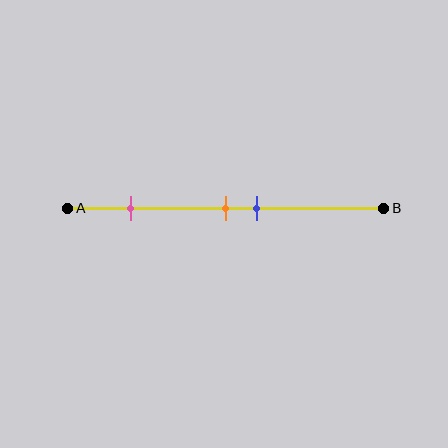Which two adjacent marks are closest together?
The orange and blue marks are the closest adjacent pair.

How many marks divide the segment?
There are 3 marks dividing the segment.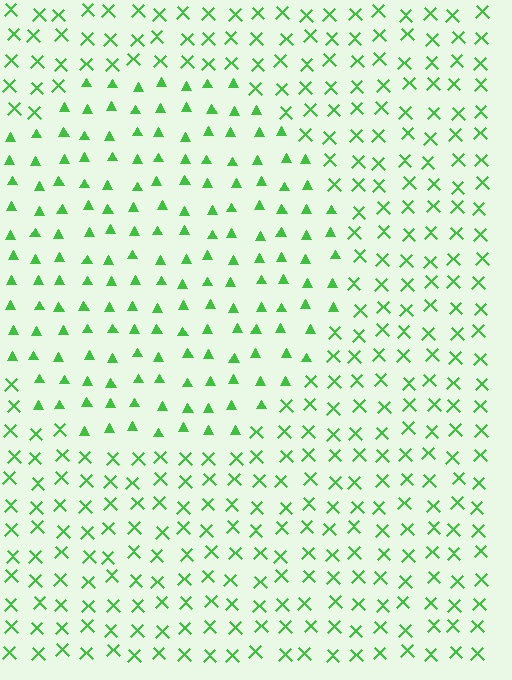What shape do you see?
I see a circle.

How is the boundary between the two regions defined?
The boundary is defined by a change in element shape: triangles inside vs. X marks outside. All elements share the same color and spacing.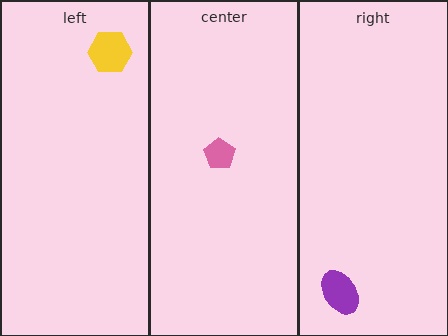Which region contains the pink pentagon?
The center region.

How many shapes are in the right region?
1.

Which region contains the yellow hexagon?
The left region.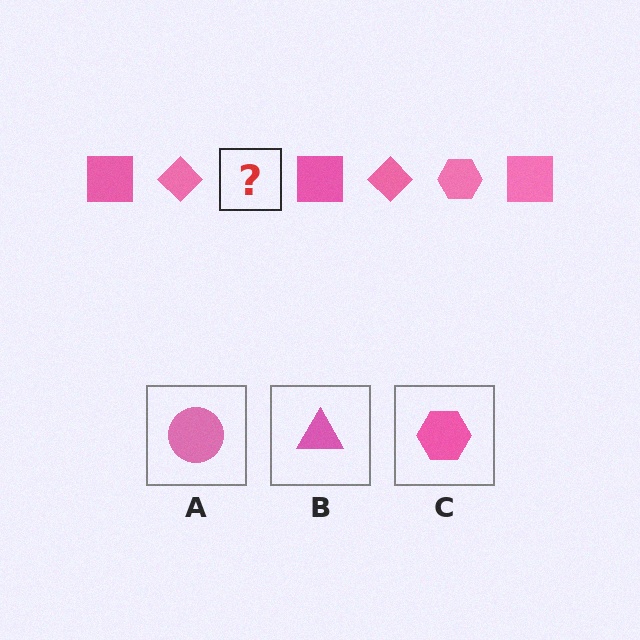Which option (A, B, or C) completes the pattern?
C.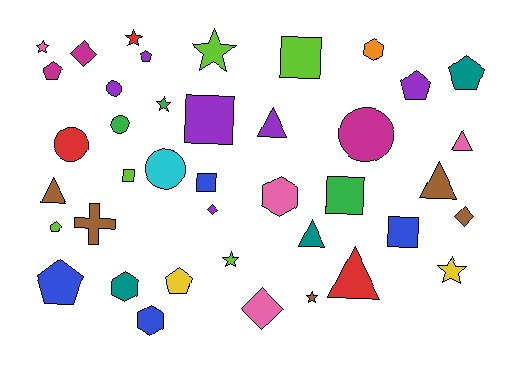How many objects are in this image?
There are 40 objects.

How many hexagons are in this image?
There are 4 hexagons.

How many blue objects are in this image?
There are 4 blue objects.